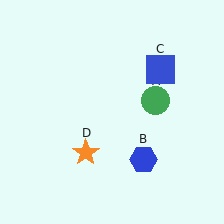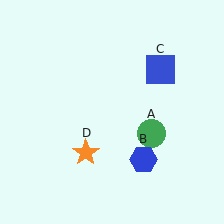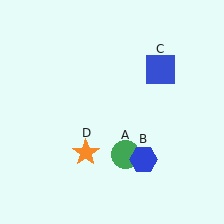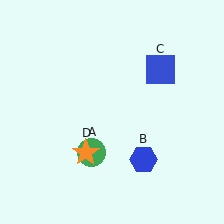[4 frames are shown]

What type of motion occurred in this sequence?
The green circle (object A) rotated clockwise around the center of the scene.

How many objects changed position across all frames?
1 object changed position: green circle (object A).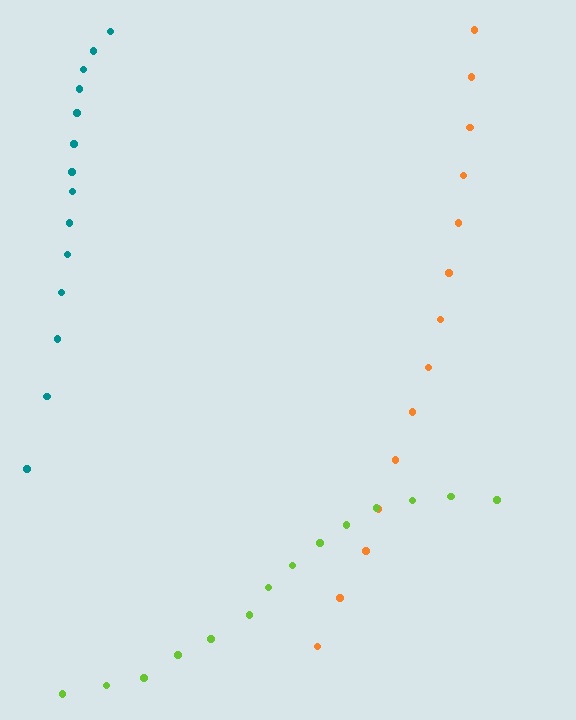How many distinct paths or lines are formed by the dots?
There are 3 distinct paths.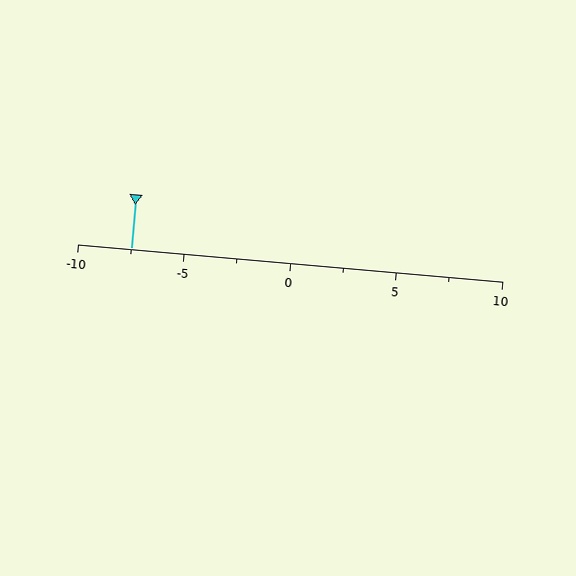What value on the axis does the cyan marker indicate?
The marker indicates approximately -7.5.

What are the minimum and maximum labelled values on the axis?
The axis runs from -10 to 10.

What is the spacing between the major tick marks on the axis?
The major ticks are spaced 5 apart.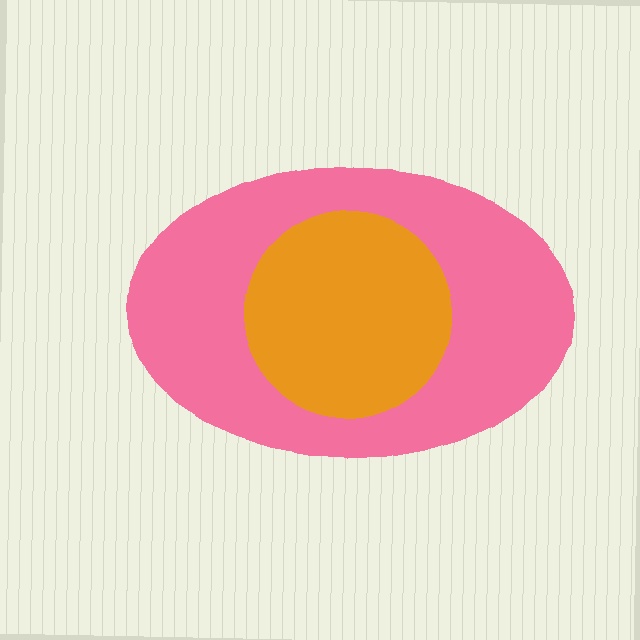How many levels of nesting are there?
2.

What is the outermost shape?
The pink ellipse.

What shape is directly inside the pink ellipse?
The orange circle.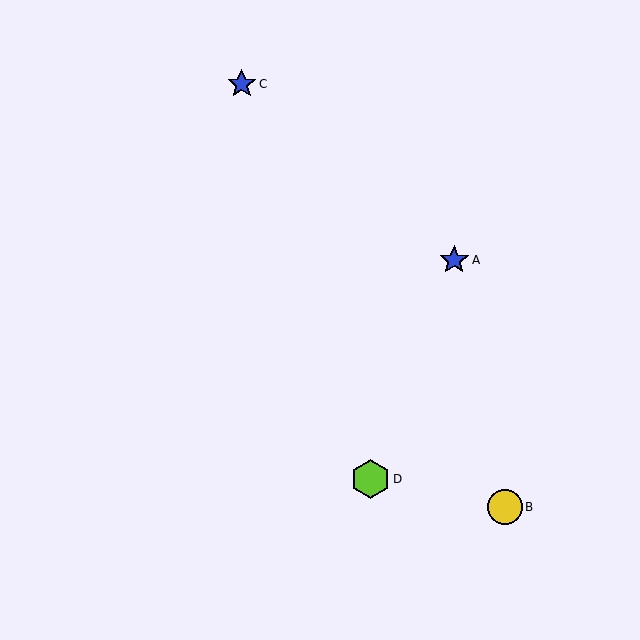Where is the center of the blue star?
The center of the blue star is at (454, 260).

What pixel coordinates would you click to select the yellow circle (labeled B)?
Click at (505, 507) to select the yellow circle B.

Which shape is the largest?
The lime hexagon (labeled D) is the largest.